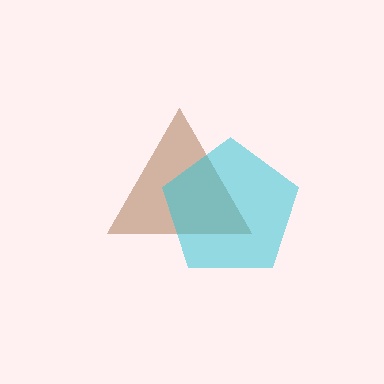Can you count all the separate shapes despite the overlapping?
Yes, there are 2 separate shapes.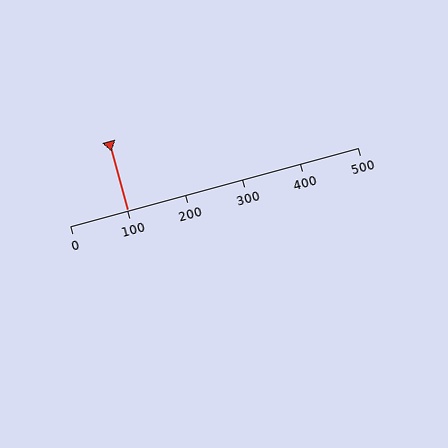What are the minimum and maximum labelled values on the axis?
The axis runs from 0 to 500.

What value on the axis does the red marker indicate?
The marker indicates approximately 100.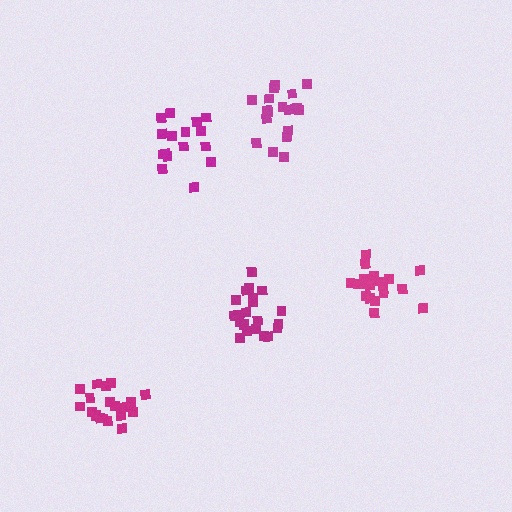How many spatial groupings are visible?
There are 5 spatial groupings.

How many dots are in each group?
Group 1: 21 dots, Group 2: 18 dots, Group 3: 16 dots, Group 4: 19 dots, Group 5: 19 dots (93 total).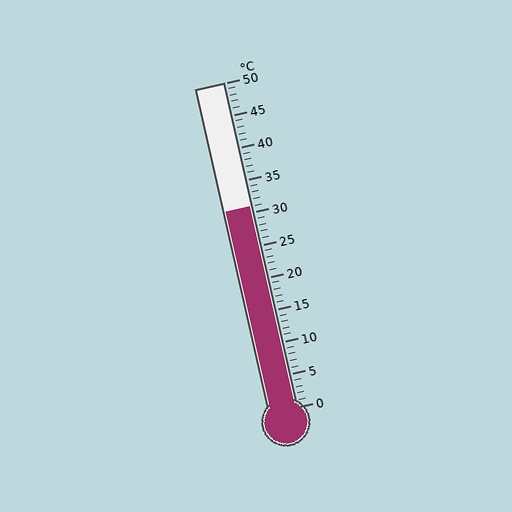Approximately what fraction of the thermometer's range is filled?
The thermometer is filled to approximately 60% of its range.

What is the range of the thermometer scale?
The thermometer scale ranges from 0°C to 50°C.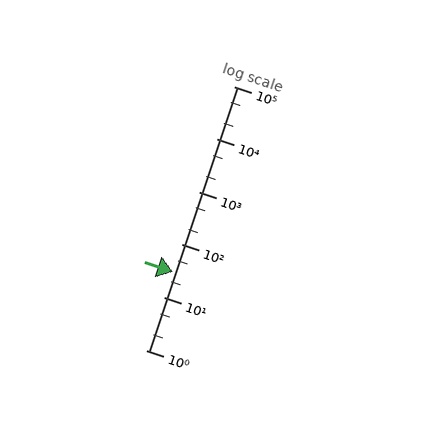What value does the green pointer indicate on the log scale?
The pointer indicates approximately 31.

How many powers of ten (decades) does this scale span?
The scale spans 5 decades, from 1 to 100000.